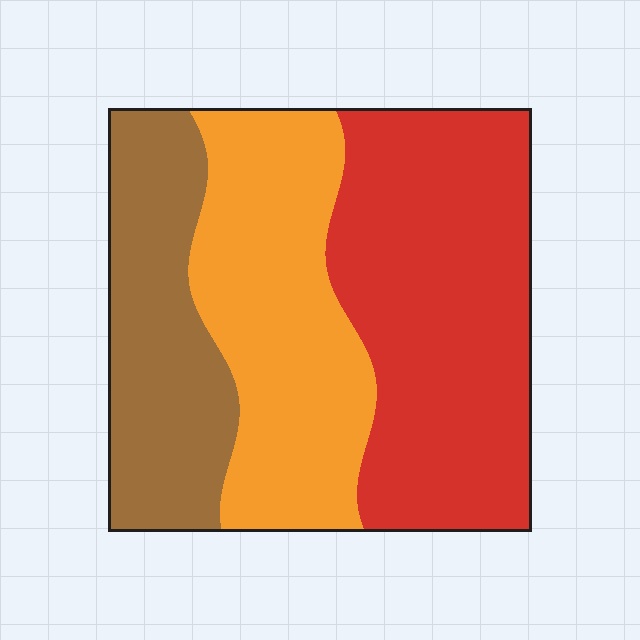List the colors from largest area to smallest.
From largest to smallest: red, orange, brown.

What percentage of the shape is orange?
Orange takes up about one third (1/3) of the shape.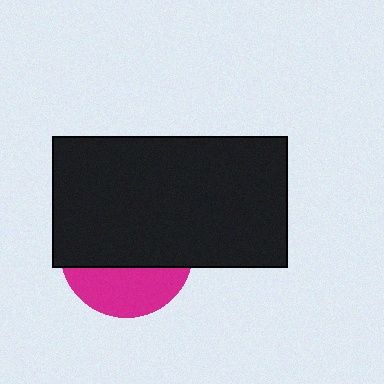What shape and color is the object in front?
The object in front is a black rectangle.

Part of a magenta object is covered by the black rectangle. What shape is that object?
It is a circle.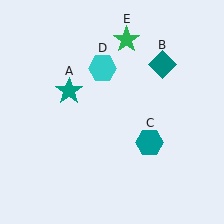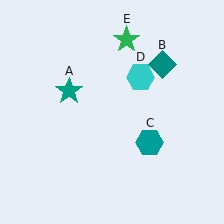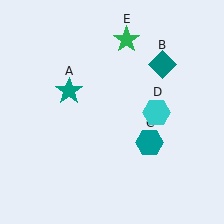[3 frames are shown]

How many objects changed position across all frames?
1 object changed position: cyan hexagon (object D).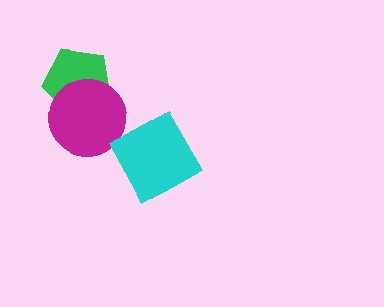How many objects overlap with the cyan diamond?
0 objects overlap with the cyan diamond.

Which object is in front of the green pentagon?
The magenta circle is in front of the green pentagon.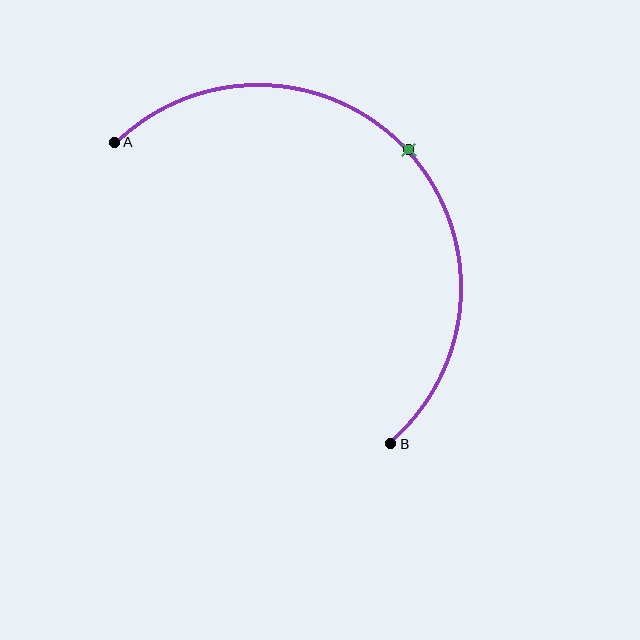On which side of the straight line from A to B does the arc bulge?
The arc bulges above and to the right of the straight line connecting A and B.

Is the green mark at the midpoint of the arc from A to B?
Yes. The green mark lies on the arc at equal arc-length from both A and B — it is the arc midpoint.